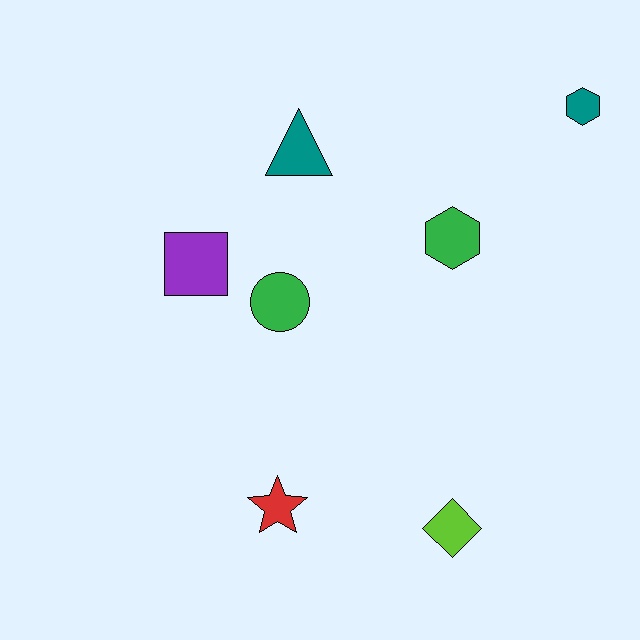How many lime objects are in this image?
There is 1 lime object.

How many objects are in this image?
There are 7 objects.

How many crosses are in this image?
There are no crosses.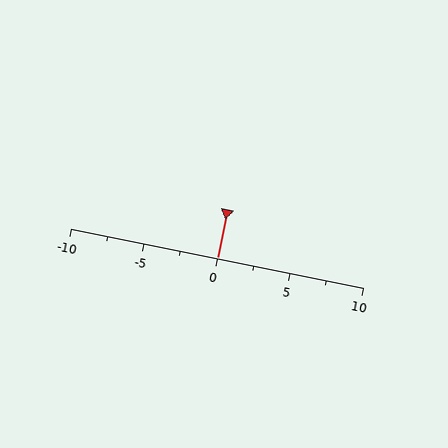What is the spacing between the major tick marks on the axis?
The major ticks are spaced 5 apart.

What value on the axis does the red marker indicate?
The marker indicates approximately 0.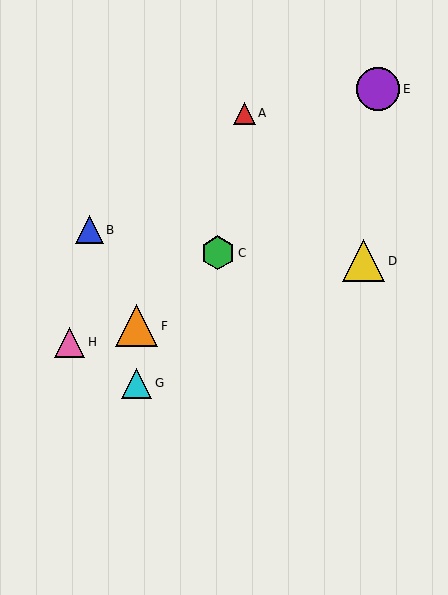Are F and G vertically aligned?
Yes, both are at x≈137.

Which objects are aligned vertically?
Objects F, G are aligned vertically.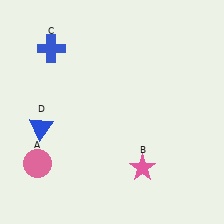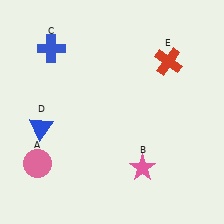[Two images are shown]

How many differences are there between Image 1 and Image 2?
There is 1 difference between the two images.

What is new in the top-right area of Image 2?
A red cross (E) was added in the top-right area of Image 2.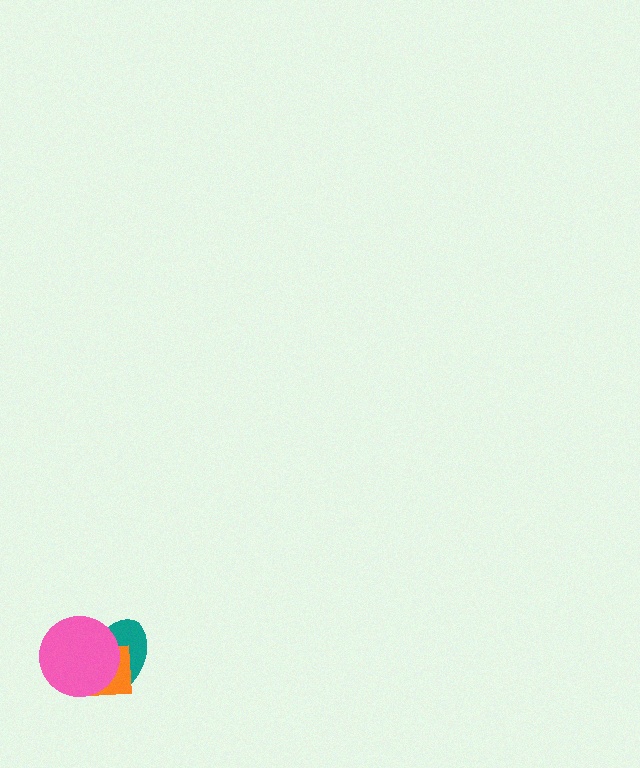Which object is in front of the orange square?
The pink circle is in front of the orange square.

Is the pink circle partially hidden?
No, no other shape covers it.